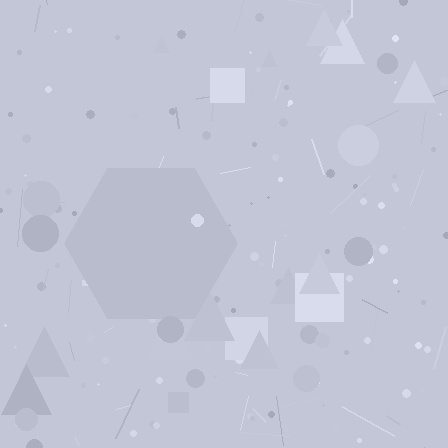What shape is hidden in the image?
A hexagon is hidden in the image.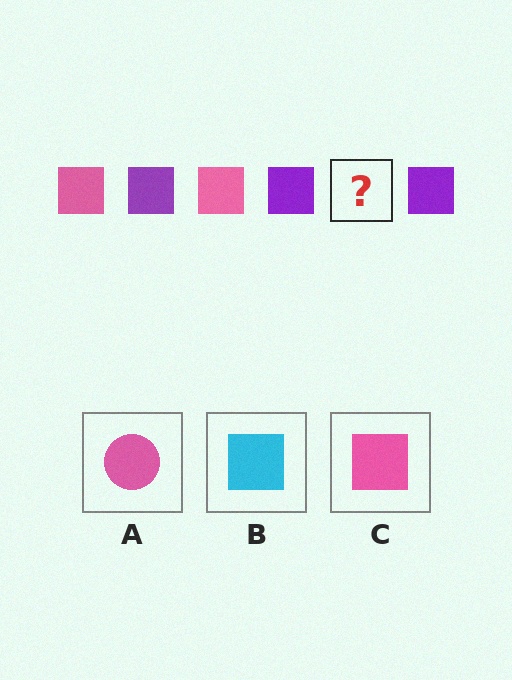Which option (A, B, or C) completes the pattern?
C.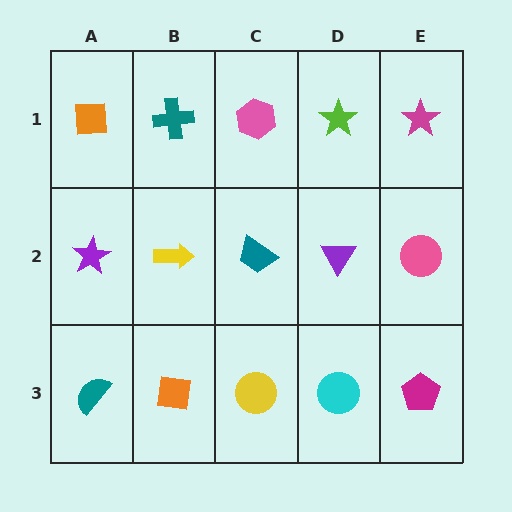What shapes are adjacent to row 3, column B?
A yellow arrow (row 2, column B), a teal semicircle (row 3, column A), a yellow circle (row 3, column C).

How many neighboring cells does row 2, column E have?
3.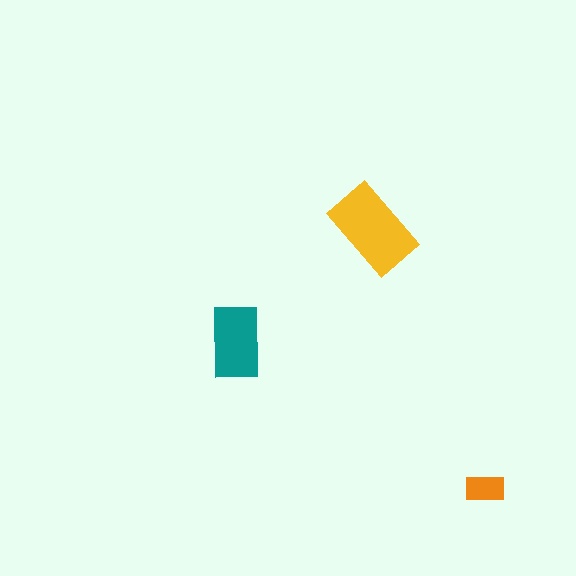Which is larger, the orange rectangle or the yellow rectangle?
The yellow one.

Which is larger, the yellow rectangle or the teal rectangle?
The yellow one.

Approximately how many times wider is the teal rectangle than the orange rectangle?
About 2 times wider.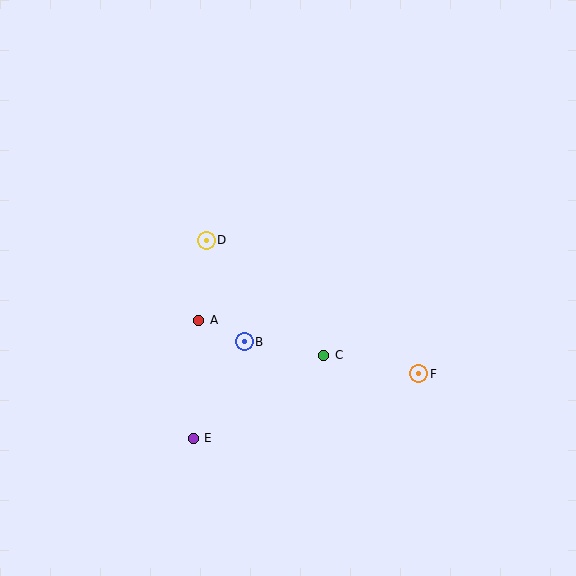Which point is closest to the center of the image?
Point B at (244, 342) is closest to the center.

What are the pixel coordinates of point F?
Point F is at (419, 374).